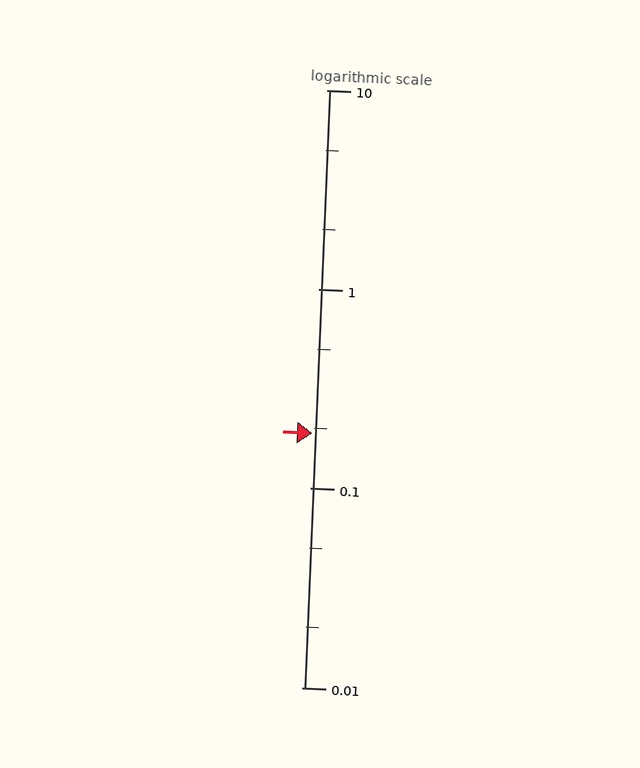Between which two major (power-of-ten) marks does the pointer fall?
The pointer is between 0.1 and 1.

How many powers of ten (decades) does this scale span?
The scale spans 3 decades, from 0.01 to 10.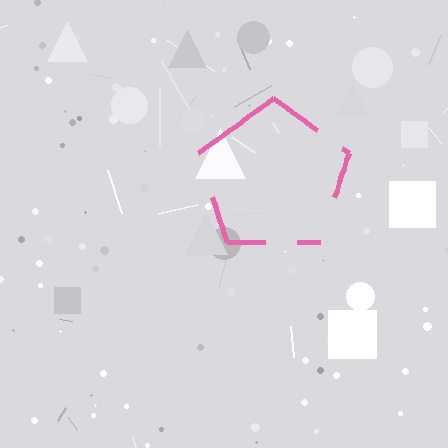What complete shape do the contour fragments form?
The contour fragments form a pentagon.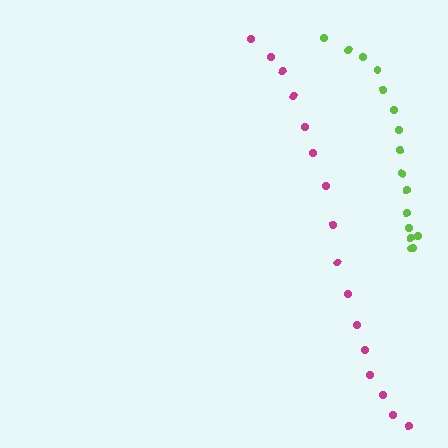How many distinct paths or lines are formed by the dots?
There are 2 distinct paths.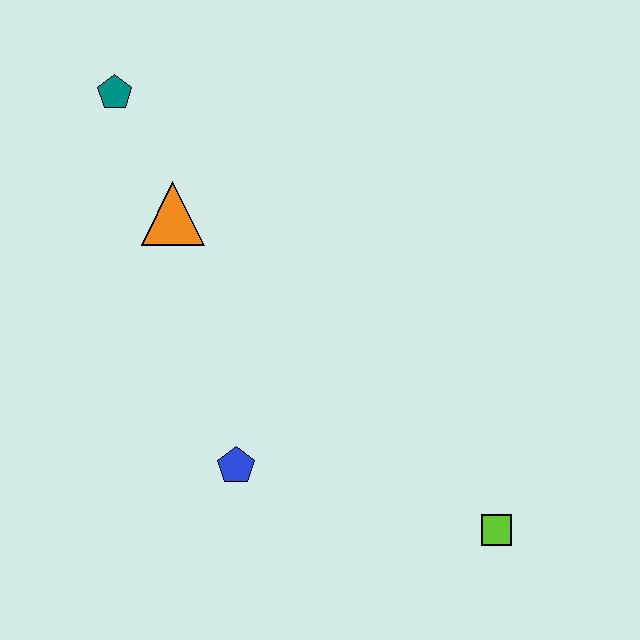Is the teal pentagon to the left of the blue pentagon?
Yes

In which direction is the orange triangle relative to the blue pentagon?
The orange triangle is above the blue pentagon.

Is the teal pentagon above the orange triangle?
Yes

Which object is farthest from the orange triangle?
The lime square is farthest from the orange triangle.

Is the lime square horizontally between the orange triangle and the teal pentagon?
No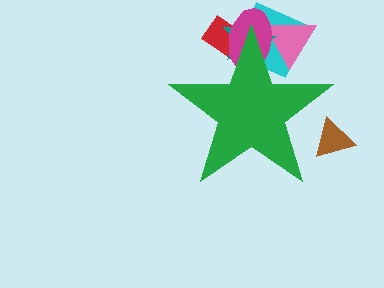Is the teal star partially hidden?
Yes, the teal star is partially hidden behind the green star.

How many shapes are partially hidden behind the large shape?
6 shapes are partially hidden.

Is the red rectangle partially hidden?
Yes, the red rectangle is partially hidden behind the green star.